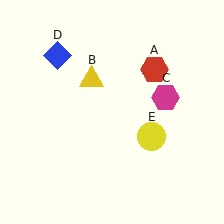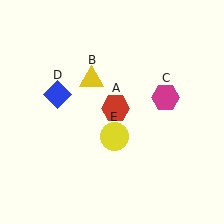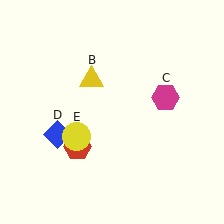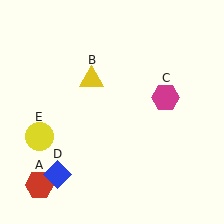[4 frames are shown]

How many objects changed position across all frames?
3 objects changed position: red hexagon (object A), blue diamond (object D), yellow circle (object E).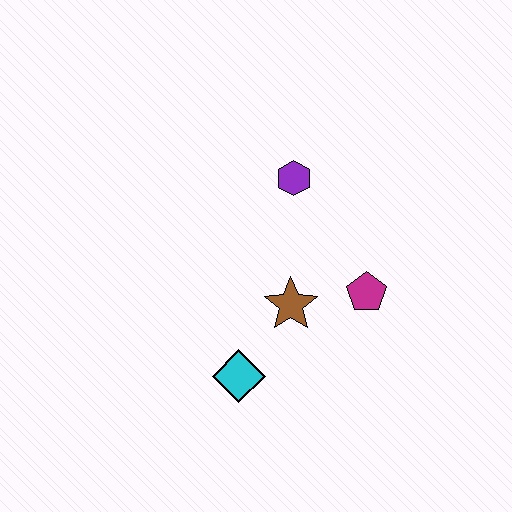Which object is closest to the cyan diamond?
The brown star is closest to the cyan diamond.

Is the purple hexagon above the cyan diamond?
Yes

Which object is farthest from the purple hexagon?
The cyan diamond is farthest from the purple hexagon.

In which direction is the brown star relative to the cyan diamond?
The brown star is above the cyan diamond.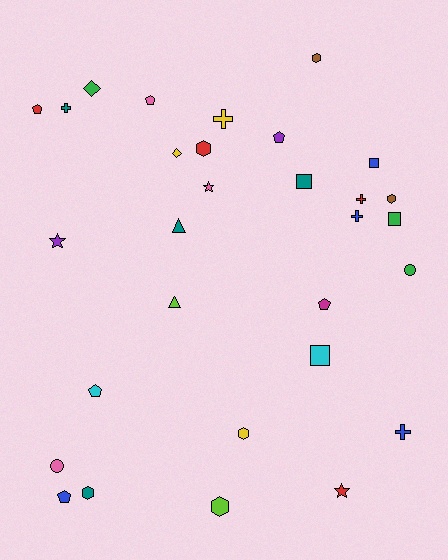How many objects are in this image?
There are 30 objects.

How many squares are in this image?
There are 4 squares.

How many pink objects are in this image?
There are 3 pink objects.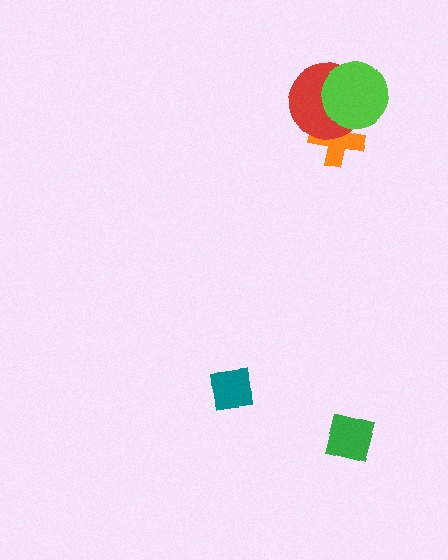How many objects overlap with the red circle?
2 objects overlap with the red circle.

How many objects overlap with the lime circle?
2 objects overlap with the lime circle.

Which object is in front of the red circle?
The lime circle is in front of the red circle.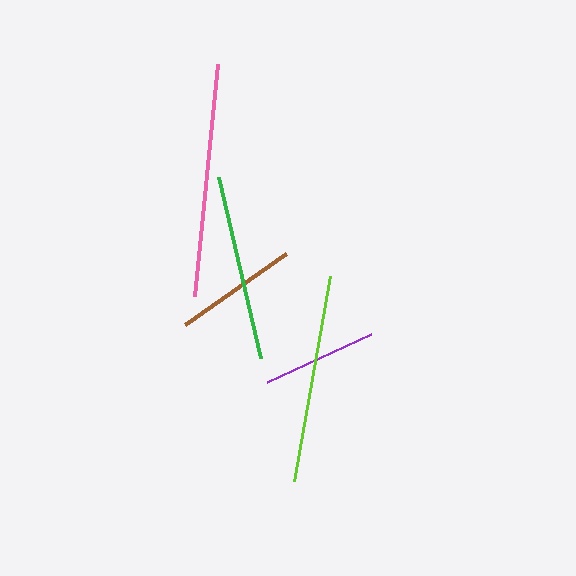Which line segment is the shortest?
The purple line is the shortest at approximately 114 pixels.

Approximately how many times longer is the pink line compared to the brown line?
The pink line is approximately 1.9 times the length of the brown line.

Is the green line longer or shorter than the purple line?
The green line is longer than the purple line.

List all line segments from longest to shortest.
From longest to shortest: pink, lime, green, brown, purple.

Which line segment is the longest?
The pink line is the longest at approximately 232 pixels.